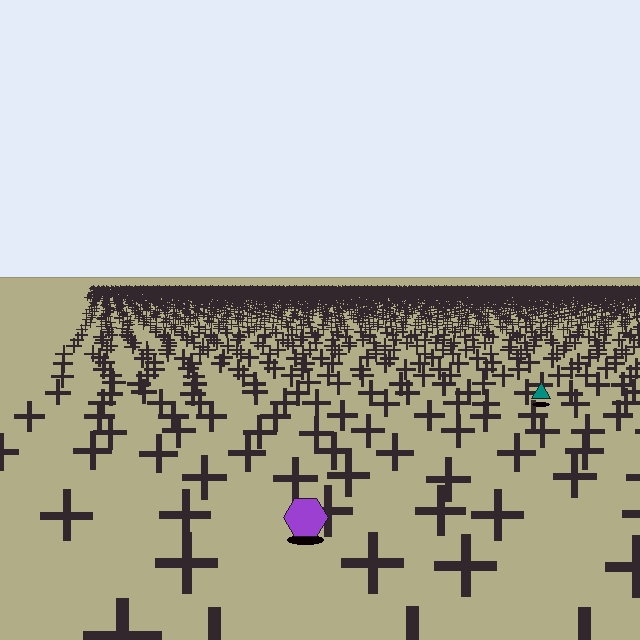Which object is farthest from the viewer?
The teal triangle is farthest from the viewer. It appears smaller and the ground texture around it is denser.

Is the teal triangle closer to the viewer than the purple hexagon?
No. The purple hexagon is closer — you can tell from the texture gradient: the ground texture is coarser near it.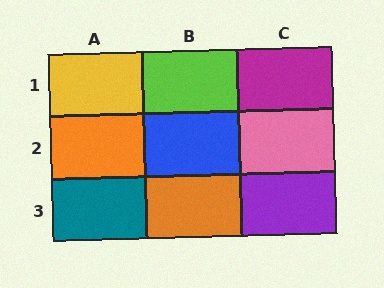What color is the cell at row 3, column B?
Orange.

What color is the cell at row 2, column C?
Pink.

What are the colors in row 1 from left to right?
Yellow, lime, magenta.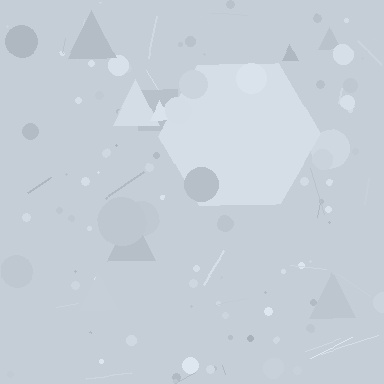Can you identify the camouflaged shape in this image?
The camouflaged shape is a hexagon.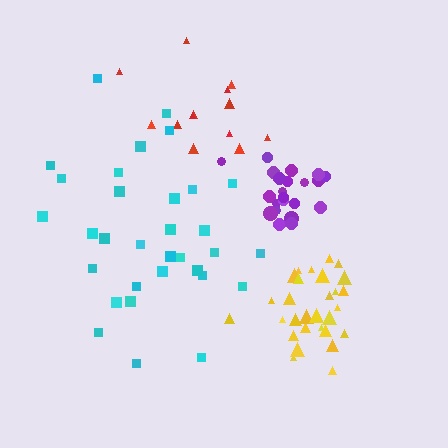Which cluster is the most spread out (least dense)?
Cyan.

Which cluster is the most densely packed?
Purple.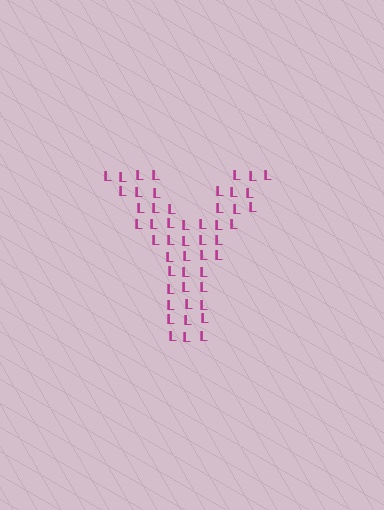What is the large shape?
The large shape is the letter Y.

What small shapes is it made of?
It is made of small letter L's.